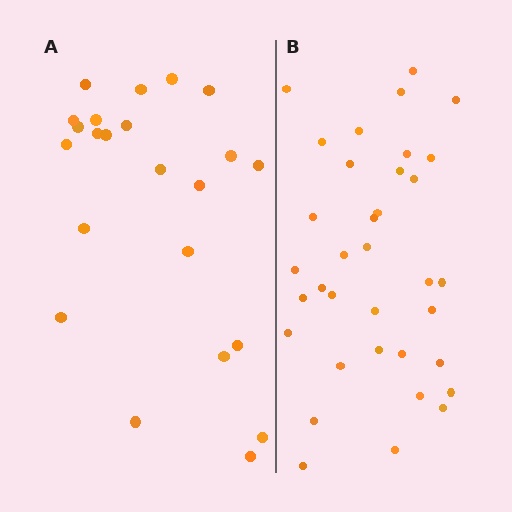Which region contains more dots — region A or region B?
Region B (the right region) has more dots.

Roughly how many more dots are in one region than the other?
Region B has roughly 12 or so more dots than region A.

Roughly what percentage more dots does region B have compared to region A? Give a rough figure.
About 50% more.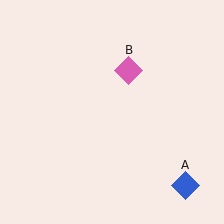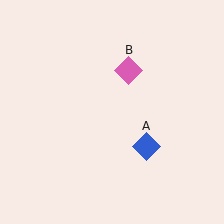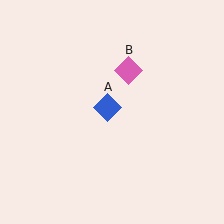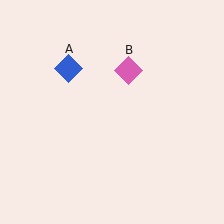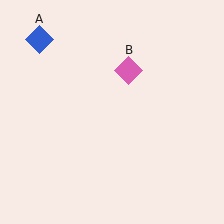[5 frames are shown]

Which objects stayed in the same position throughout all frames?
Pink diamond (object B) remained stationary.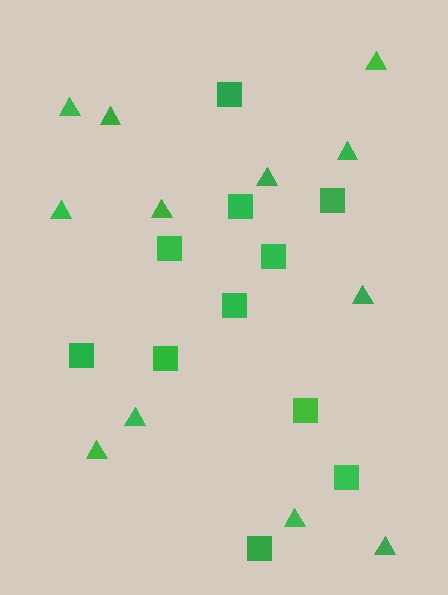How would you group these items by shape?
There are 2 groups: one group of triangles (12) and one group of squares (11).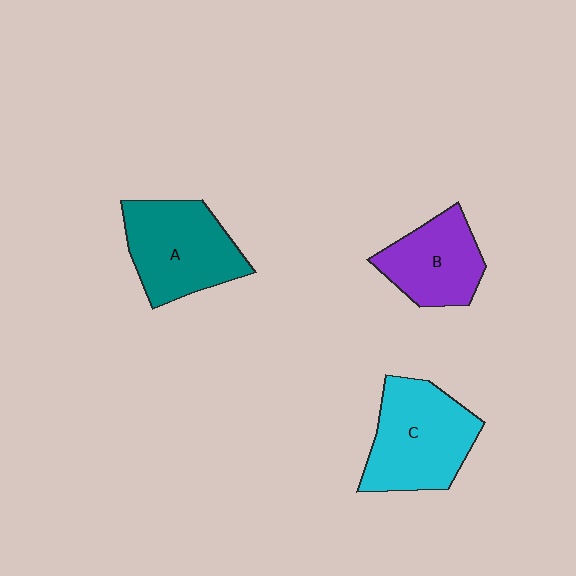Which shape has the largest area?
Shape C (cyan).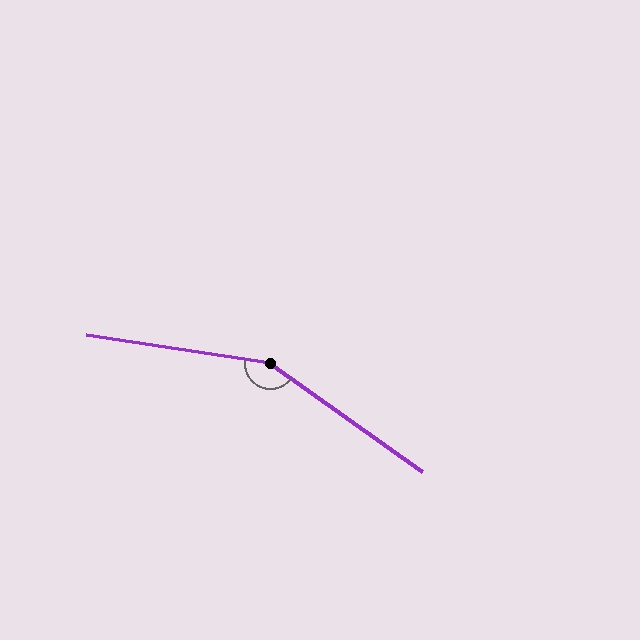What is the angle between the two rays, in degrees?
Approximately 153 degrees.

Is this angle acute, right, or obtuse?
It is obtuse.